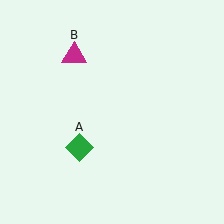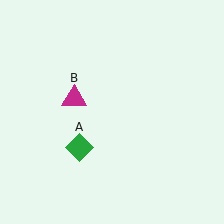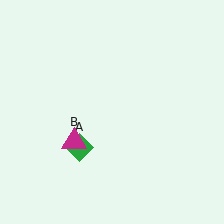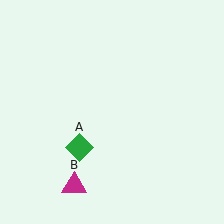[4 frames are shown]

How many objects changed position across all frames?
1 object changed position: magenta triangle (object B).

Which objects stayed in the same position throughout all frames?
Green diamond (object A) remained stationary.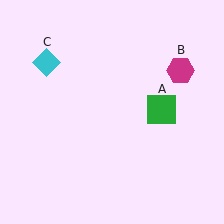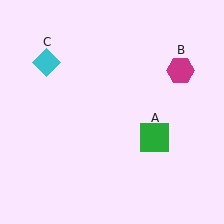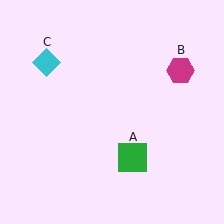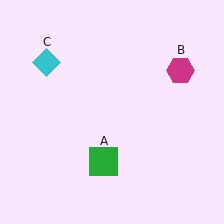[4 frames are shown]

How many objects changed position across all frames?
1 object changed position: green square (object A).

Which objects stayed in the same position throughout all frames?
Magenta hexagon (object B) and cyan diamond (object C) remained stationary.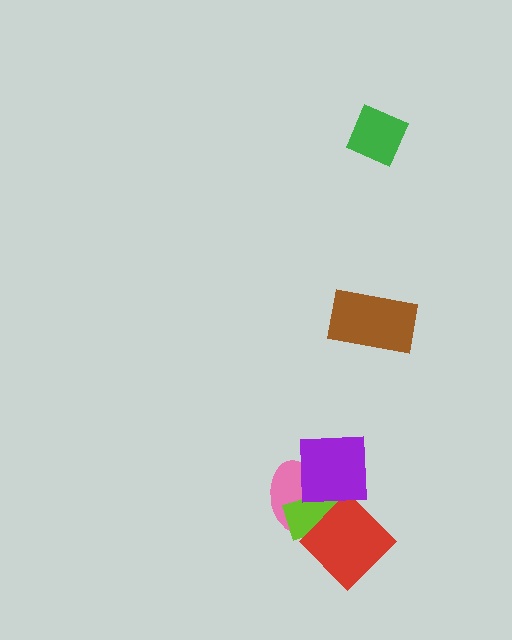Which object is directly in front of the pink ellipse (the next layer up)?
The lime rectangle is directly in front of the pink ellipse.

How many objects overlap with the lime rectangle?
3 objects overlap with the lime rectangle.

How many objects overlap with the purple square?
2 objects overlap with the purple square.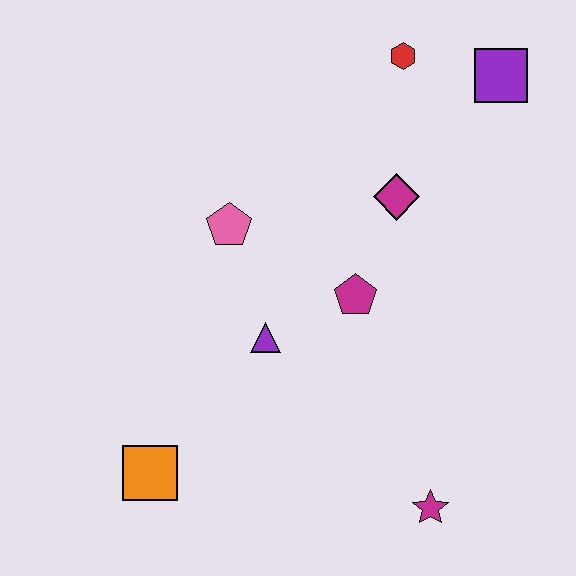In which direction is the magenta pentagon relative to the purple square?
The magenta pentagon is below the purple square.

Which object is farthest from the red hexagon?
The orange square is farthest from the red hexagon.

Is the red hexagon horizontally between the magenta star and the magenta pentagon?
Yes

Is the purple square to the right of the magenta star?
Yes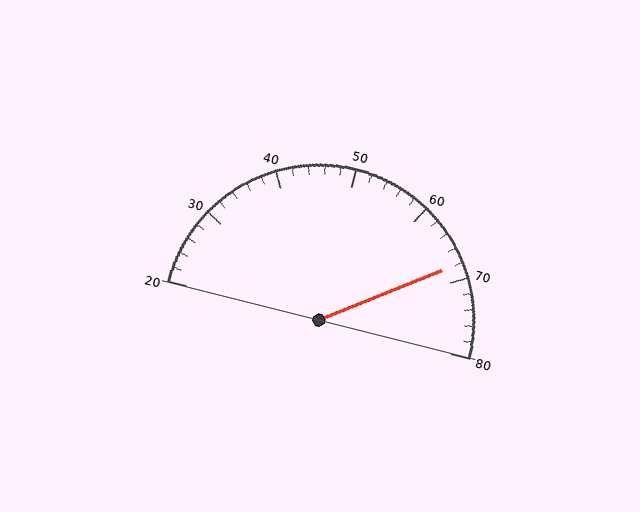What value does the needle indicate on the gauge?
The needle indicates approximately 68.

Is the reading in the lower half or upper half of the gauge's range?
The reading is in the upper half of the range (20 to 80).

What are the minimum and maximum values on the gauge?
The gauge ranges from 20 to 80.